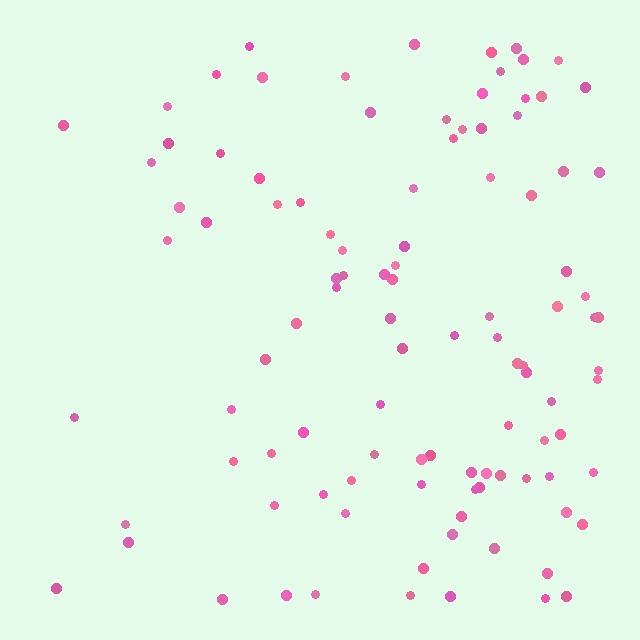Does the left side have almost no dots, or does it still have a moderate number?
Still a moderate number, just noticeably fewer than the right.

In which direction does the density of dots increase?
From left to right, with the right side densest.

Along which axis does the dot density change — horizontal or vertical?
Horizontal.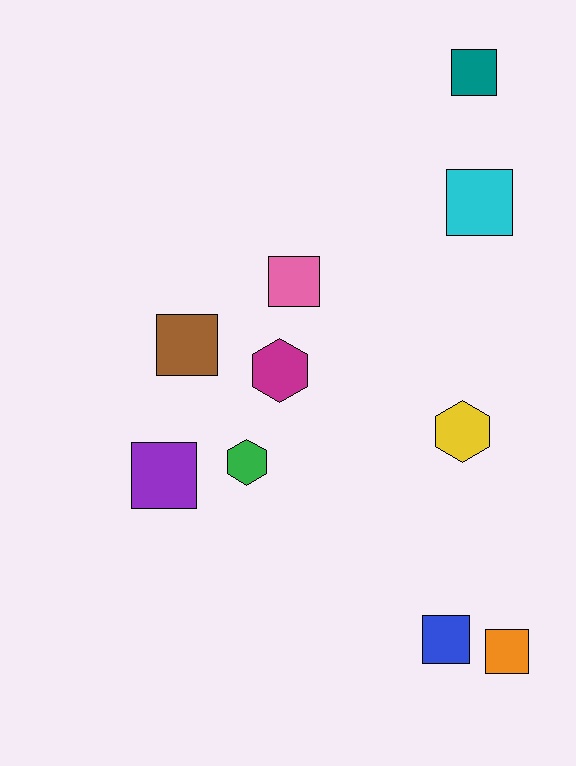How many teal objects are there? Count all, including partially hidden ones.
There is 1 teal object.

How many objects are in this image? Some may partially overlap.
There are 10 objects.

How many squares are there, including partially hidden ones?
There are 7 squares.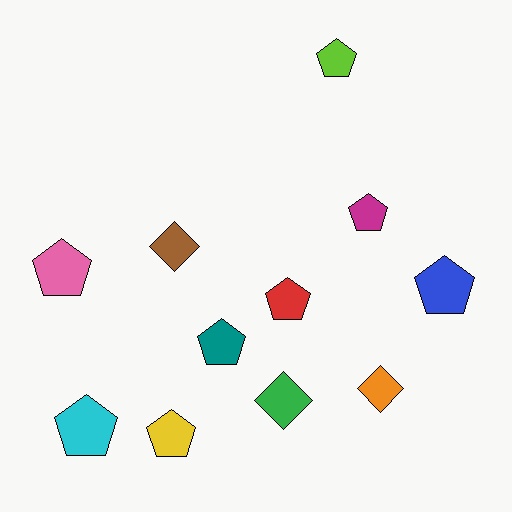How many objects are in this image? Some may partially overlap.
There are 11 objects.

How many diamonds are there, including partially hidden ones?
There are 3 diamonds.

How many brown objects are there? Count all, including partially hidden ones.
There is 1 brown object.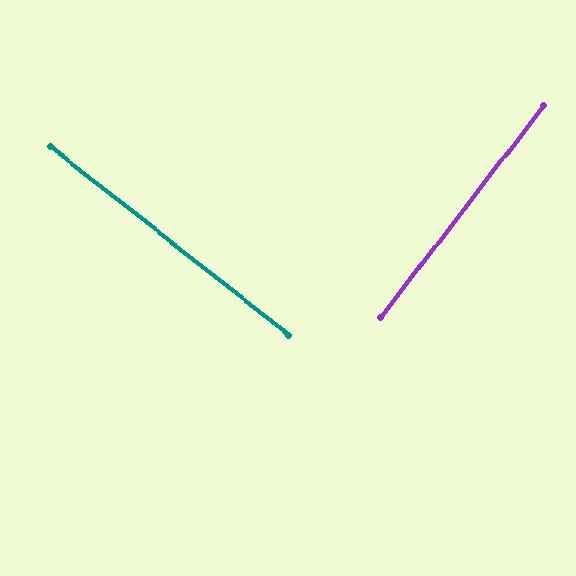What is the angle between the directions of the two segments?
Approximately 89 degrees.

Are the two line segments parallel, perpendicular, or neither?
Perpendicular — they meet at approximately 89°.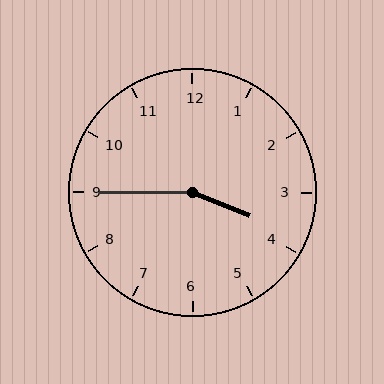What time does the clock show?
3:45.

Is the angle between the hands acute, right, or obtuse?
It is obtuse.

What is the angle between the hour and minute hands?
Approximately 158 degrees.